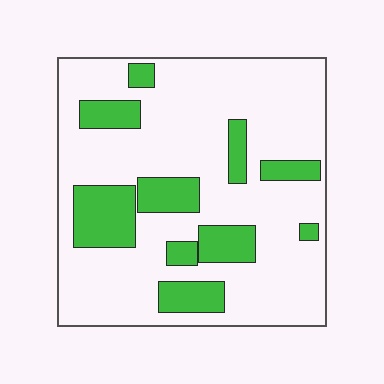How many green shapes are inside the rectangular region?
10.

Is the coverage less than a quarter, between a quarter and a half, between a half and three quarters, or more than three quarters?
Less than a quarter.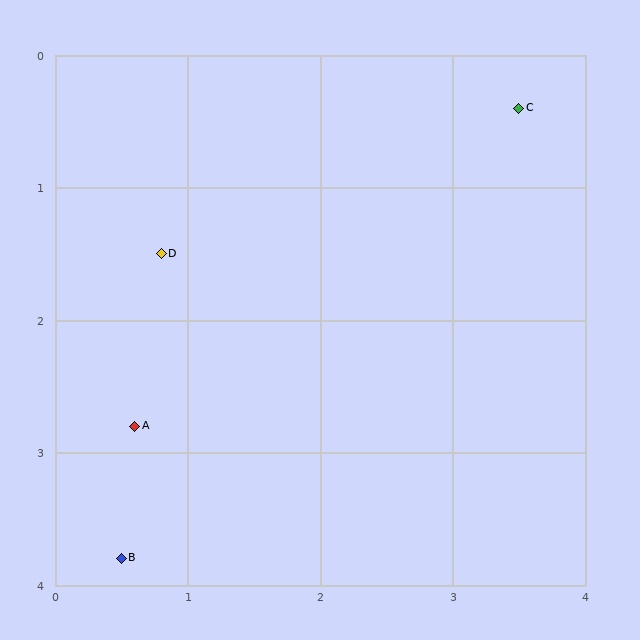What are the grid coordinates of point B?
Point B is at approximately (0.5, 3.8).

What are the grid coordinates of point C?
Point C is at approximately (3.5, 0.4).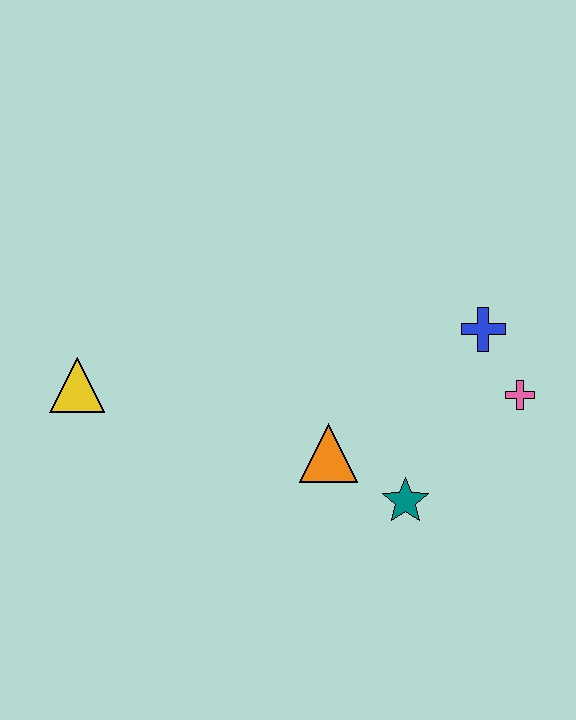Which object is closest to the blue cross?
The pink cross is closest to the blue cross.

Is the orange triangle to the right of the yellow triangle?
Yes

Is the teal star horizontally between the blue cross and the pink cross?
No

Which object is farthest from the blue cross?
The yellow triangle is farthest from the blue cross.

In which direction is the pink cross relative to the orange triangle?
The pink cross is to the right of the orange triangle.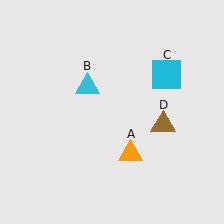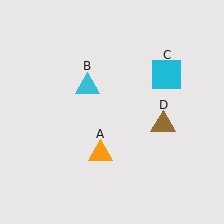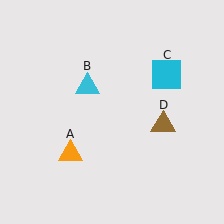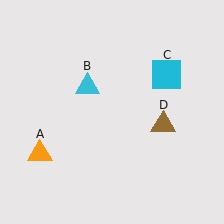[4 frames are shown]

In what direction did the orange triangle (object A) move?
The orange triangle (object A) moved left.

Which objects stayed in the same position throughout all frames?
Cyan triangle (object B) and cyan square (object C) and brown triangle (object D) remained stationary.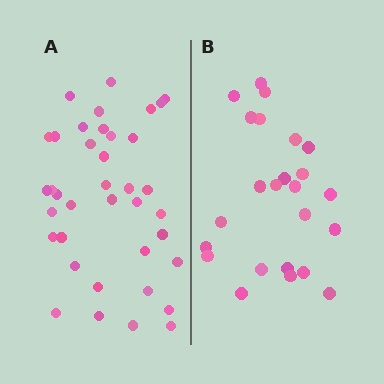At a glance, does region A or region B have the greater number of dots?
Region A (the left region) has more dots.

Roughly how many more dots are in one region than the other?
Region A has approximately 15 more dots than region B.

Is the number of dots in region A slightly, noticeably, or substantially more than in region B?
Region A has substantially more. The ratio is roughly 1.6 to 1.